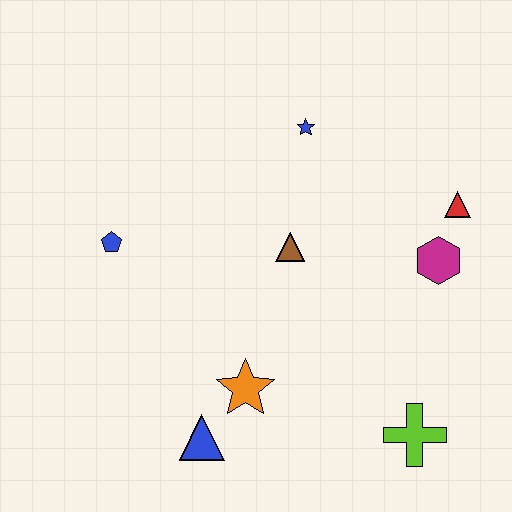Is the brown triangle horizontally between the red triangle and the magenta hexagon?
No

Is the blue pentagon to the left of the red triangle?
Yes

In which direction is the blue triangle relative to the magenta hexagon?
The blue triangle is to the left of the magenta hexagon.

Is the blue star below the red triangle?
No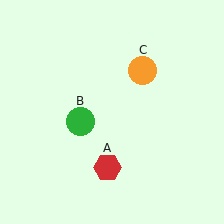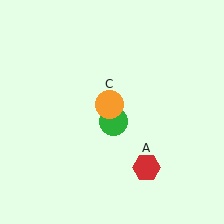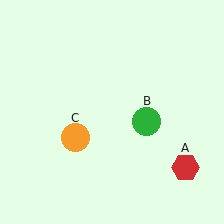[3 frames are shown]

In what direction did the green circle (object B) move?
The green circle (object B) moved right.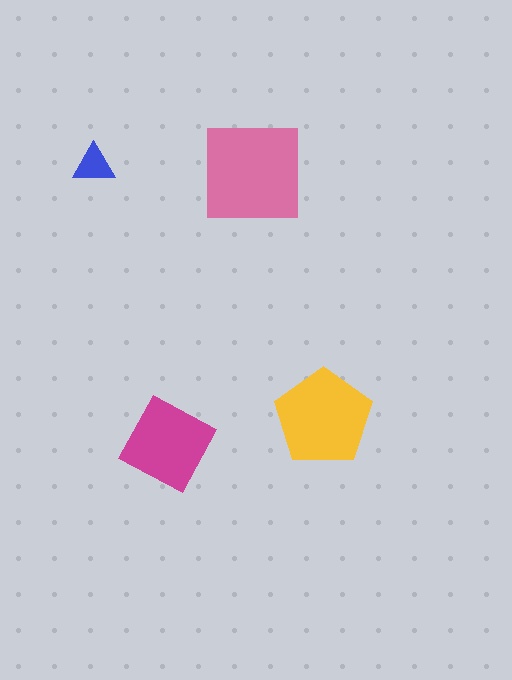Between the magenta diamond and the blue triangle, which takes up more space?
The magenta diamond.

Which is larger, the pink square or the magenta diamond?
The pink square.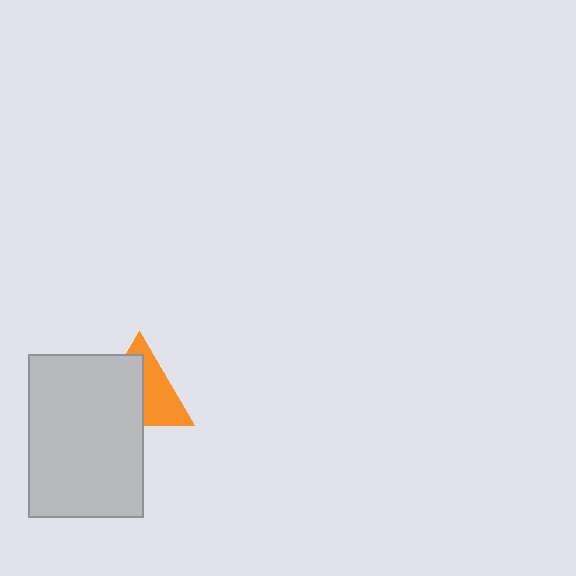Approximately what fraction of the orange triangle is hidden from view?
Roughly 53% of the orange triangle is hidden behind the light gray rectangle.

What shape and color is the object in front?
The object in front is a light gray rectangle.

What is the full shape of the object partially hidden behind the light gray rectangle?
The partially hidden object is an orange triangle.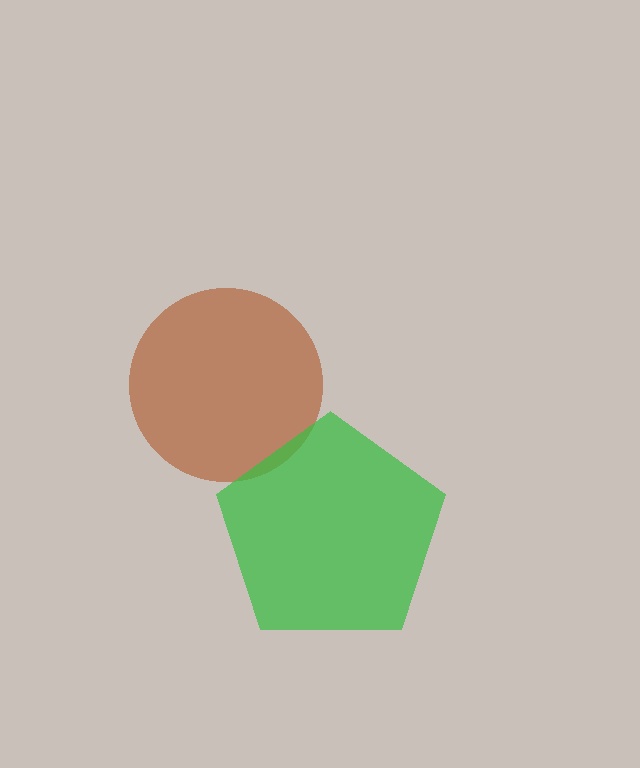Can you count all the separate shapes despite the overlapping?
Yes, there are 2 separate shapes.